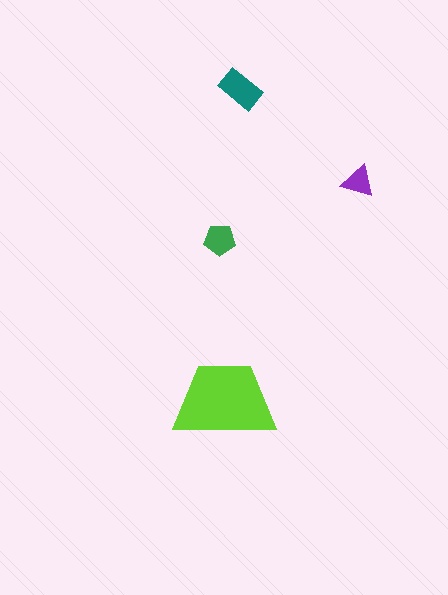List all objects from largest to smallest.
The lime trapezoid, the teal rectangle, the green pentagon, the purple triangle.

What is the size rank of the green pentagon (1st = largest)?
3rd.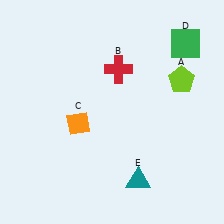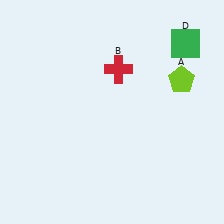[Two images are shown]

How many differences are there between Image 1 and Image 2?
There are 2 differences between the two images.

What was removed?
The orange diamond (C), the teal triangle (E) were removed in Image 2.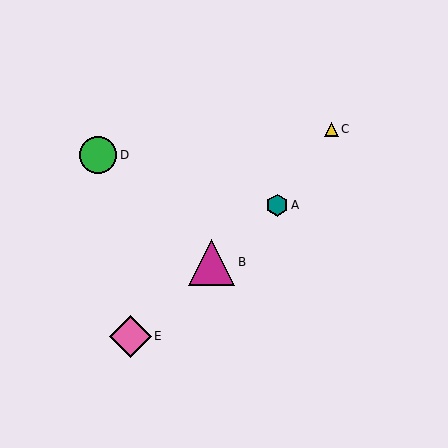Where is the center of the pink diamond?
The center of the pink diamond is at (130, 336).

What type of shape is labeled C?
Shape C is a yellow triangle.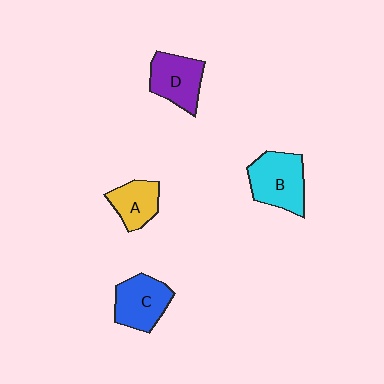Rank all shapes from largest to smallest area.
From largest to smallest: B (cyan), C (blue), D (purple), A (yellow).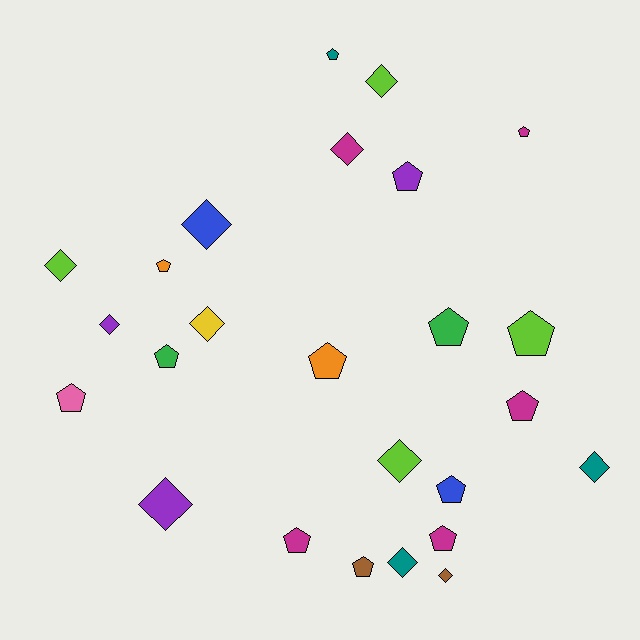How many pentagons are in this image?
There are 14 pentagons.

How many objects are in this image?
There are 25 objects.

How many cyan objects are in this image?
There are no cyan objects.